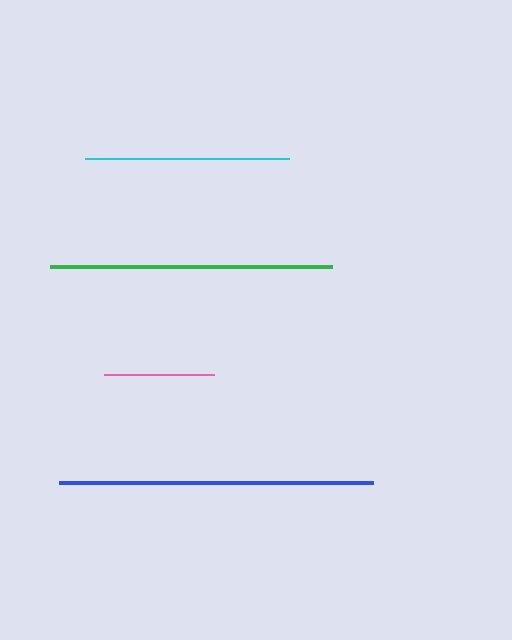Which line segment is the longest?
The blue line is the longest at approximately 314 pixels.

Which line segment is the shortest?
The pink line is the shortest at approximately 110 pixels.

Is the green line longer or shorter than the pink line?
The green line is longer than the pink line.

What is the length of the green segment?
The green segment is approximately 281 pixels long.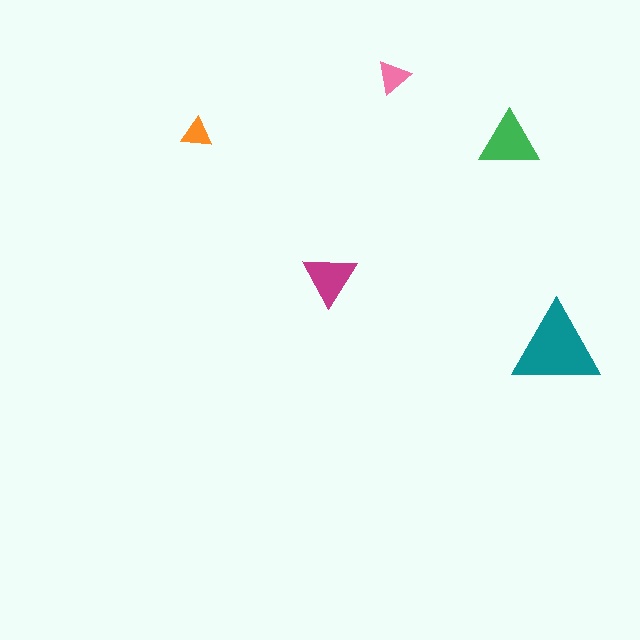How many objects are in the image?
There are 5 objects in the image.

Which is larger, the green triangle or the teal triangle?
The teal one.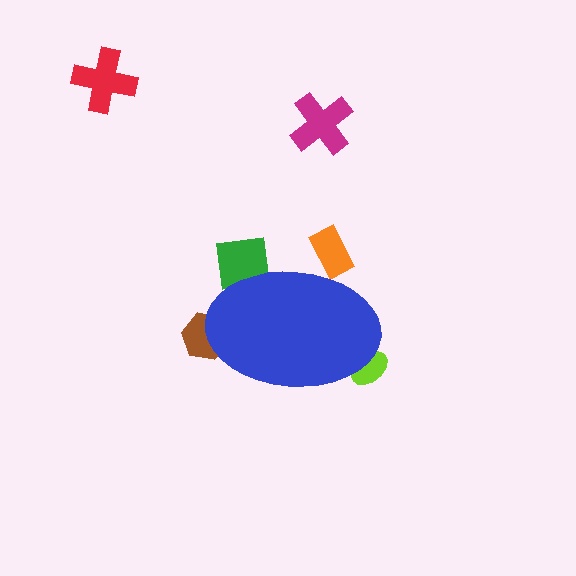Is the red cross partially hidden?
No, the red cross is fully visible.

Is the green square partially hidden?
Yes, the green square is partially hidden behind the blue ellipse.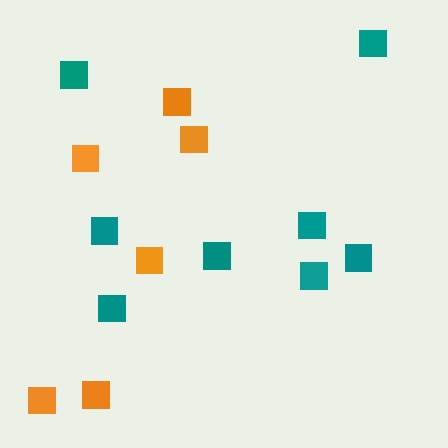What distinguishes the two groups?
There are 2 groups: one group of teal squares (8) and one group of orange squares (6).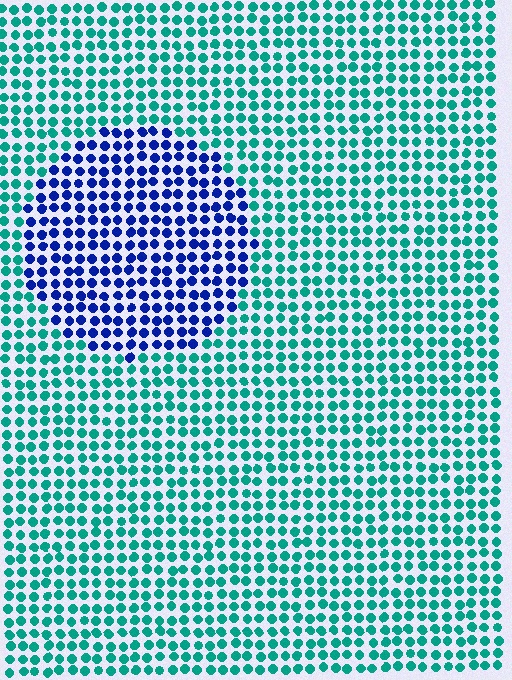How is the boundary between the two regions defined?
The boundary is defined purely by a slight shift in hue (about 61 degrees). Spacing, size, and orientation are identical on both sides.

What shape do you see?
I see a circle.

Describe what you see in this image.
The image is filled with small teal elements in a uniform arrangement. A circle-shaped region is visible where the elements are tinted to a slightly different hue, forming a subtle color boundary.